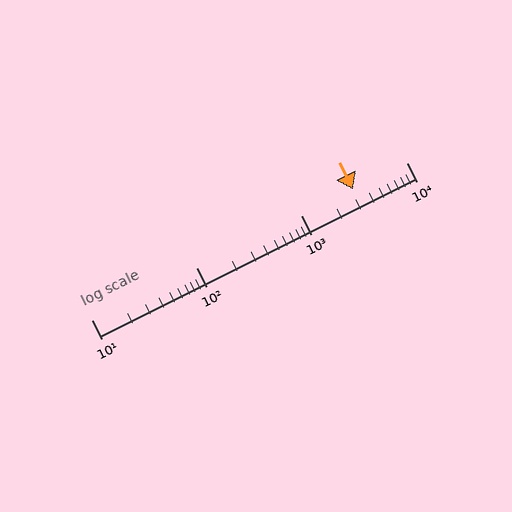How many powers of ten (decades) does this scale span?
The scale spans 3 decades, from 10 to 10000.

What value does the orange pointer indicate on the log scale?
The pointer indicates approximately 3100.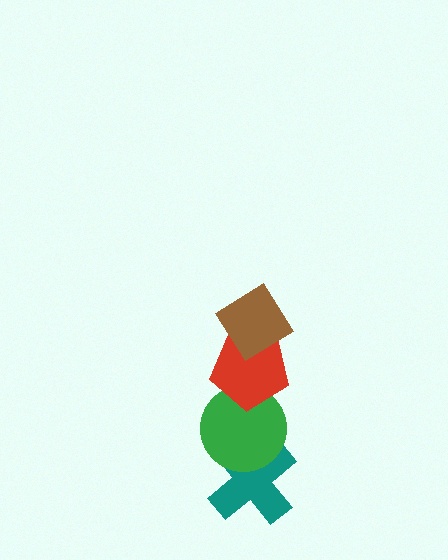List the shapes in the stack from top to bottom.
From top to bottom: the brown diamond, the red pentagon, the green circle, the teal cross.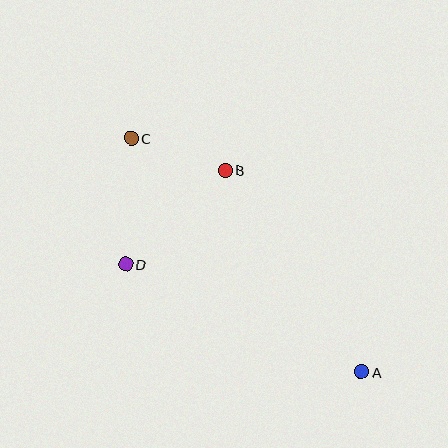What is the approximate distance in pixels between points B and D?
The distance between B and D is approximately 137 pixels.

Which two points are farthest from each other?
Points A and C are farthest from each other.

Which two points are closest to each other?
Points B and C are closest to each other.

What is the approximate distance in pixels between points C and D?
The distance between C and D is approximately 126 pixels.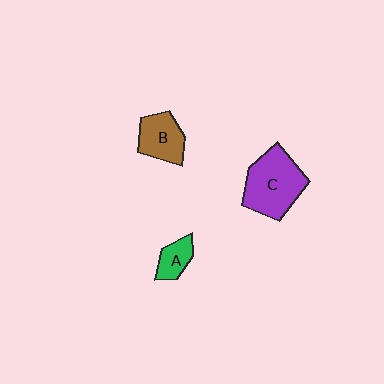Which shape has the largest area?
Shape C (purple).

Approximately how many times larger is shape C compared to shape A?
Approximately 2.7 times.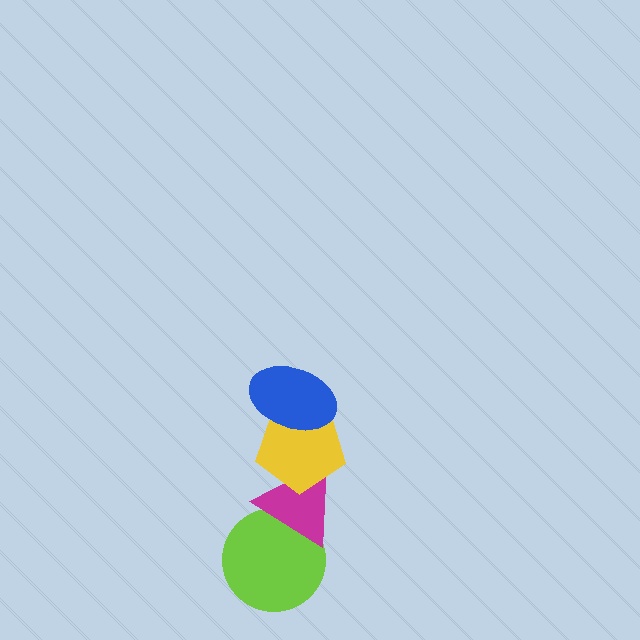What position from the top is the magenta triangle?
The magenta triangle is 3rd from the top.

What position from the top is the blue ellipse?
The blue ellipse is 1st from the top.